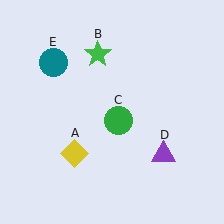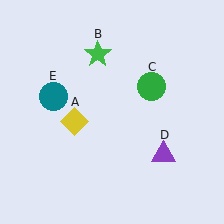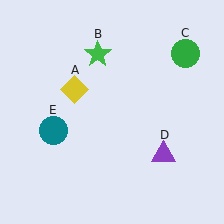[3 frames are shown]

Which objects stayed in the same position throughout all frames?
Green star (object B) and purple triangle (object D) remained stationary.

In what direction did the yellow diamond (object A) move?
The yellow diamond (object A) moved up.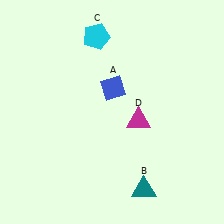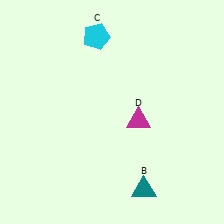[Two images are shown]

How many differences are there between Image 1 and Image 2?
There is 1 difference between the two images.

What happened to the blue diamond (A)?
The blue diamond (A) was removed in Image 2. It was in the top-right area of Image 1.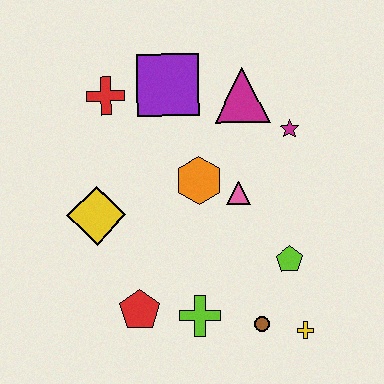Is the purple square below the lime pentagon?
No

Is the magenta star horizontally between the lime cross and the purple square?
No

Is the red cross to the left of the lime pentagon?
Yes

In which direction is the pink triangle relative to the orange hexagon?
The pink triangle is to the right of the orange hexagon.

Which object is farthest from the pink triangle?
The red cross is farthest from the pink triangle.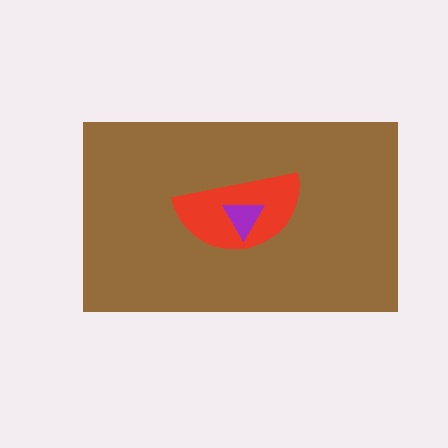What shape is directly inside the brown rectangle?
The red semicircle.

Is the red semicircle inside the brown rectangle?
Yes.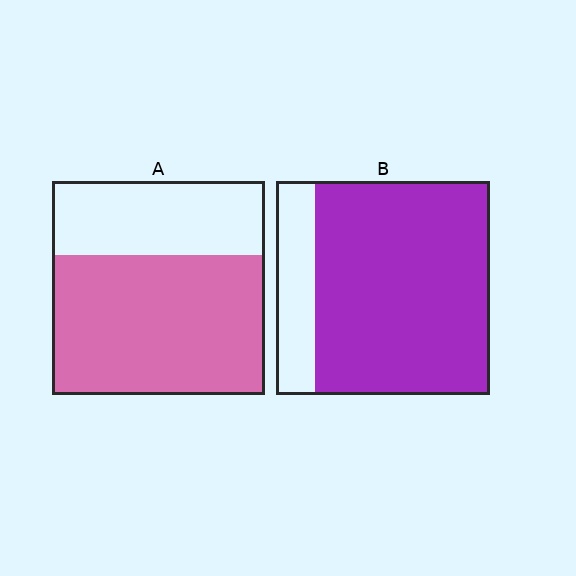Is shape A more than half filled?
Yes.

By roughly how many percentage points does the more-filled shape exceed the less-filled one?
By roughly 15 percentage points (B over A).